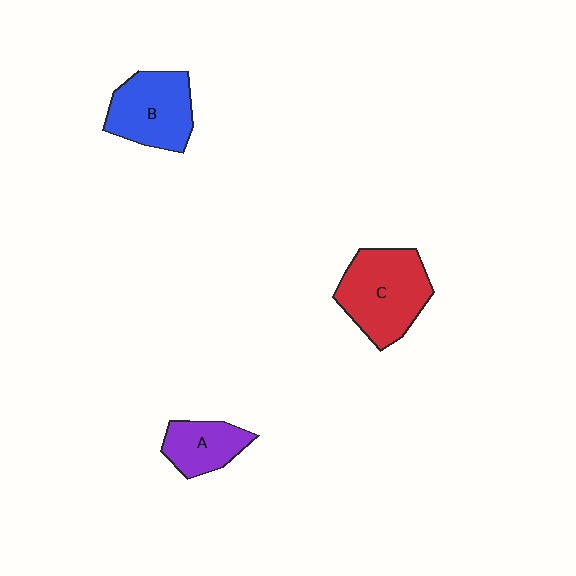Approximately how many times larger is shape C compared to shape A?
Approximately 1.8 times.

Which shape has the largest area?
Shape C (red).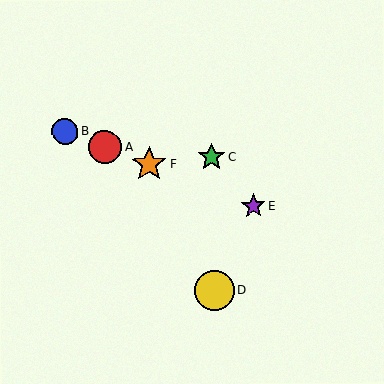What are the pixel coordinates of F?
Object F is at (149, 165).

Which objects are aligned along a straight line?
Objects A, B, E, F are aligned along a straight line.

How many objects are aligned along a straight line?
4 objects (A, B, E, F) are aligned along a straight line.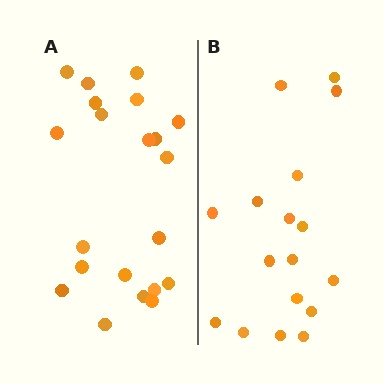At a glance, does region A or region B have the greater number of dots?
Region A (the left region) has more dots.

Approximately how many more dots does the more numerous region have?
Region A has about 4 more dots than region B.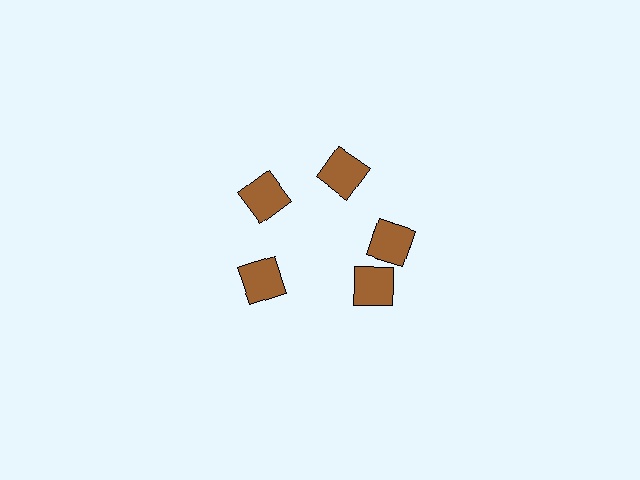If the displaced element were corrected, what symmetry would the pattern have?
It would have 5-fold rotational symmetry — the pattern would map onto itself every 72 degrees.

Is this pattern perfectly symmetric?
No. The 5 brown squares are arranged in a ring, but one element near the 5 o'clock position is rotated out of alignment along the ring, breaking the 5-fold rotational symmetry.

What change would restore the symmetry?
The symmetry would be restored by rotating it back into even spacing with its neighbors so that all 5 squares sit at equal angles and equal distance from the center.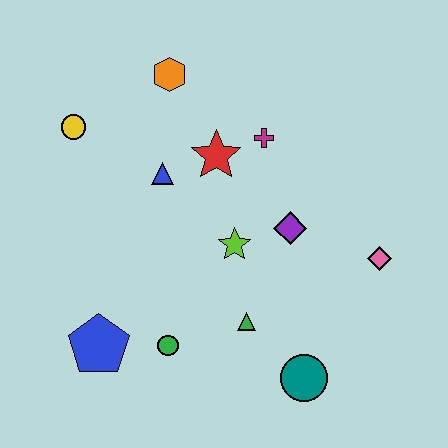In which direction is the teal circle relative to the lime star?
The teal circle is below the lime star.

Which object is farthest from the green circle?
The orange hexagon is farthest from the green circle.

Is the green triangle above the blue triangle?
No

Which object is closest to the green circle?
The blue pentagon is closest to the green circle.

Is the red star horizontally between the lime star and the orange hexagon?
Yes